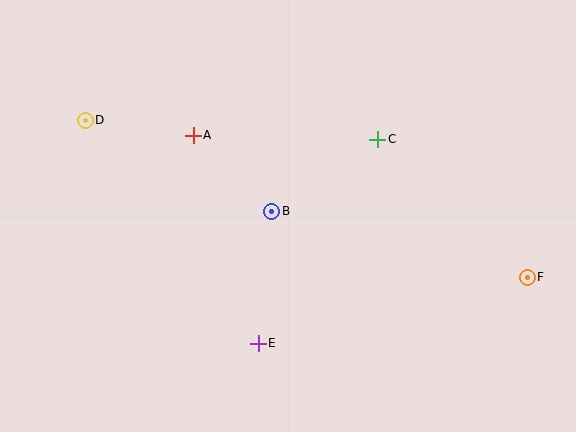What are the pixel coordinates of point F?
Point F is at (527, 277).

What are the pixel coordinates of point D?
Point D is at (85, 120).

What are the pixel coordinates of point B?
Point B is at (272, 211).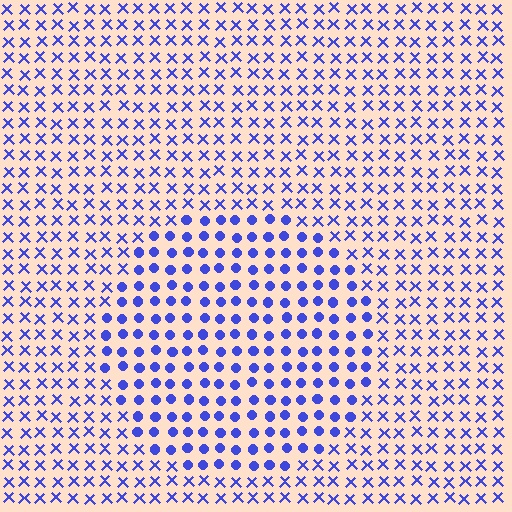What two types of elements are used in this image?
The image uses circles inside the circle region and X marks outside it.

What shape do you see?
I see a circle.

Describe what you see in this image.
The image is filled with small blue elements arranged in a uniform grid. A circle-shaped region contains circles, while the surrounding area contains X marks. The boundary is defined purely by the change in element shape.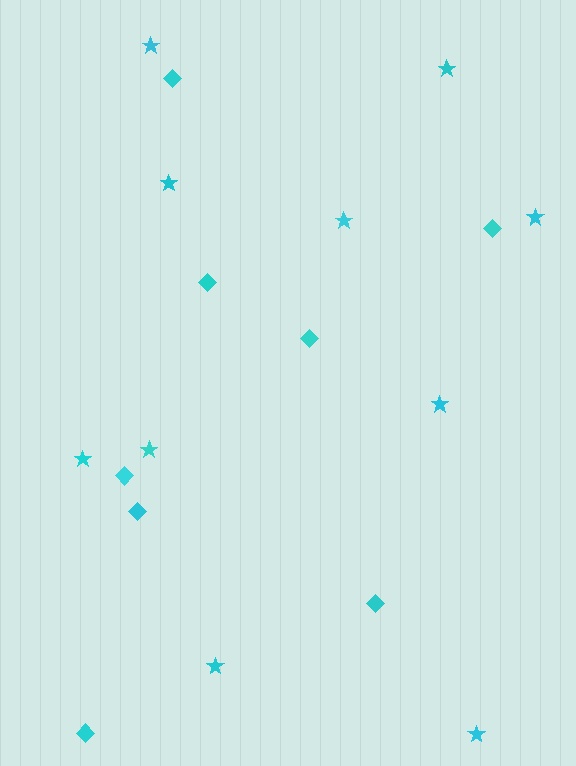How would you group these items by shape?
There are 2 groups: one group of diamonds (8) and one group of stars (10).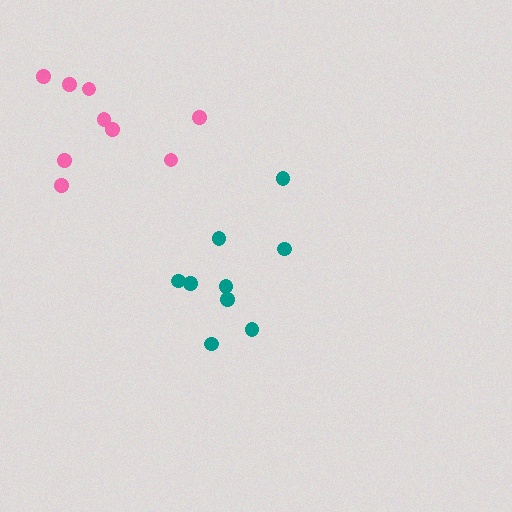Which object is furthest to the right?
The teal cluster is rightmost.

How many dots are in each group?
Group 1: 9 dots, Group 2: 9 dots (18 total).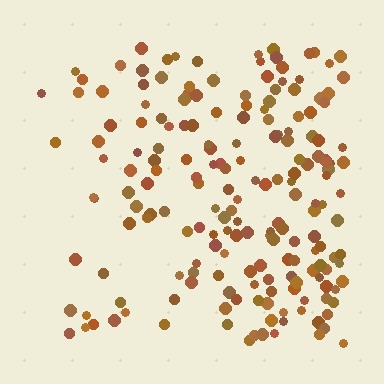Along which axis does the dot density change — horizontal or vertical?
Horizontal.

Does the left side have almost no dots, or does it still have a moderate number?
Still a moderate number, just noticeably fewer than the right.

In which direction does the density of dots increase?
From left to right, with the right side densest.